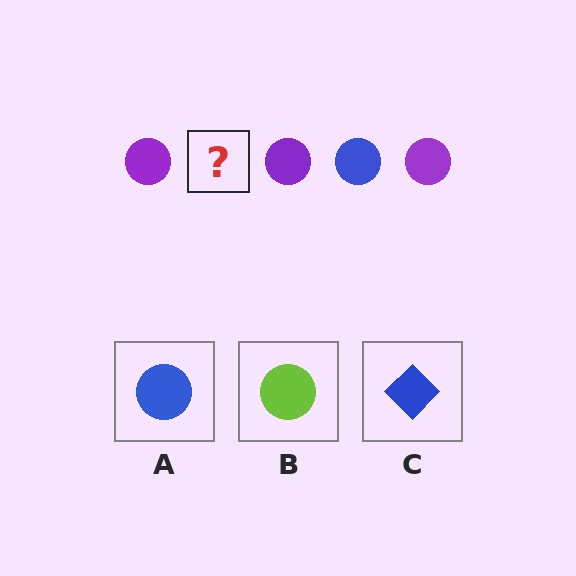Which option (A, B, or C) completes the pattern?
A.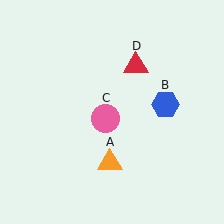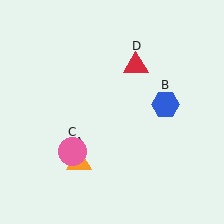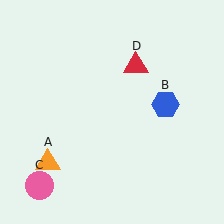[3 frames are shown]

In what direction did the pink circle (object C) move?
The pink circle (object C) moved down and to the left.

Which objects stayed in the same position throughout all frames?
Blue hexagon (object B) and red triangle (object D) remained stationary.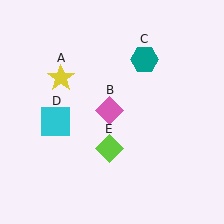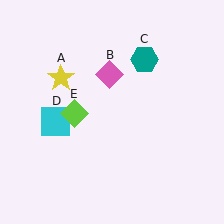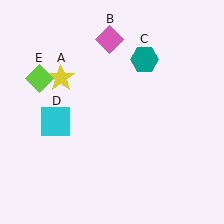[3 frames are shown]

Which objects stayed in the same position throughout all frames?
Yellow star (object A) and teal hexagon (object C) and cyan square (object D) remained stationary.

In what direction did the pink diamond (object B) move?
The pink diamond (object B) moved up.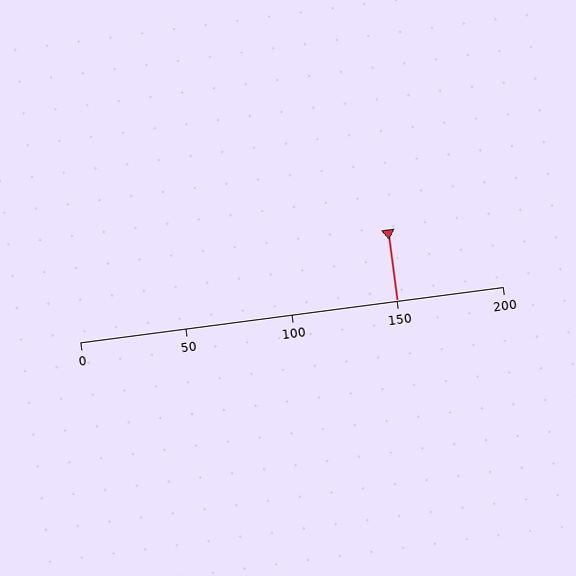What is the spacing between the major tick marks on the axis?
The major ticks are spaced 50 apart.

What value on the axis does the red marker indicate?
The marker indicates approximately 150.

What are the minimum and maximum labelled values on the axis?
The axis runs from 0 to 200.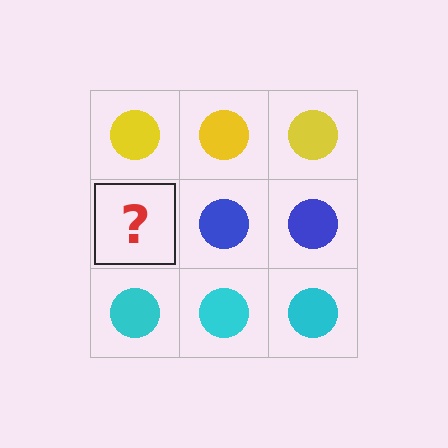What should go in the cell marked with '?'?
The missing cell should contain a blue circle.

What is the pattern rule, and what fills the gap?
The rule is that each row has a consistent color. The gap should be filled with a blue circle.